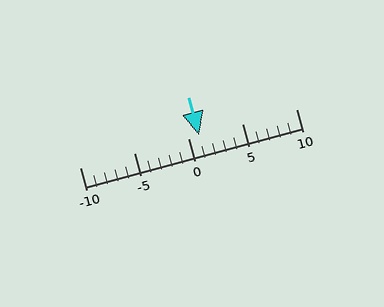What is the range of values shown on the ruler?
The ruler shows values from -10 to 10.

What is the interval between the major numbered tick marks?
The major tick marks are spaced 5 units apart.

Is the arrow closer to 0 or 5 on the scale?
The arrow is closer to 0.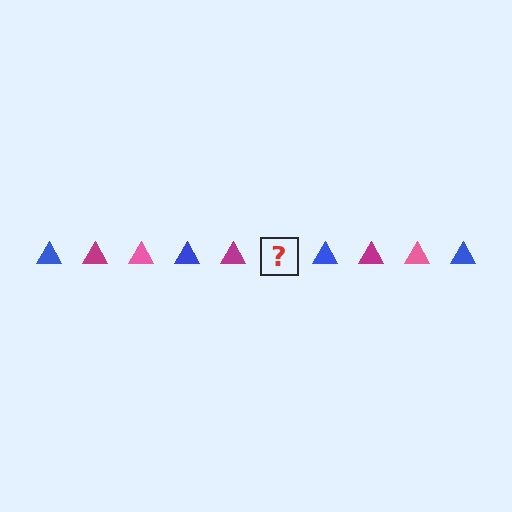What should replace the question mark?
The question mark should be replaced with a pink triangle.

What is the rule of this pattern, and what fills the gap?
The rule is that the pattern cycles through blue, magenta, pink triangles. The gap should be filled with a pink triangle.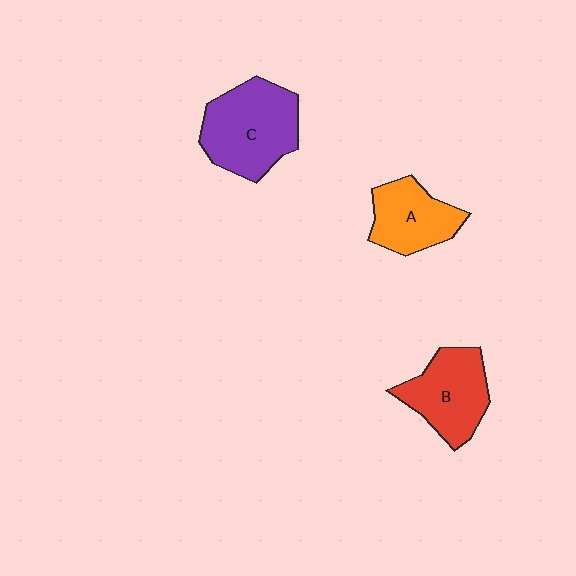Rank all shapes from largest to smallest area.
From largest to smallest: C (purple), B (red), A (orange).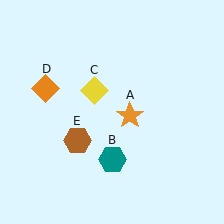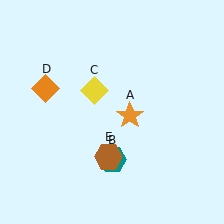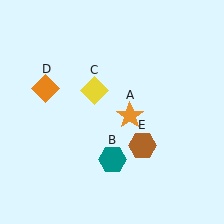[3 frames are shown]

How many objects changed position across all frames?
1 object changed position: brown hexagon (object E).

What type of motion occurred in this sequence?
The brown hexagon (object E) rotated counterclockwise around the center of the scene.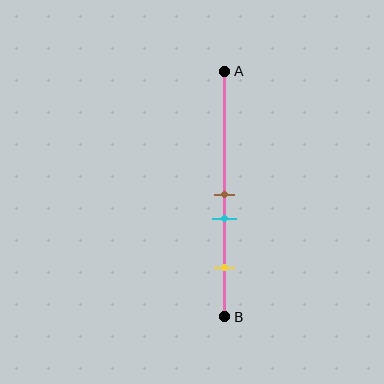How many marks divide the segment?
There are 3 marks dividing the segment.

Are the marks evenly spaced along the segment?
No, the marks are not evenly spaced.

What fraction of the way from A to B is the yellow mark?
The yellow mark is approximately 80% (0.8) of the way from A to B.